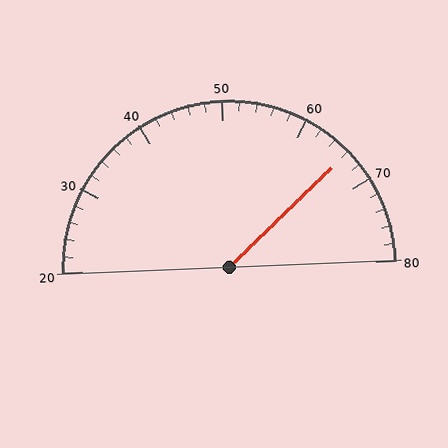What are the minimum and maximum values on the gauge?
The gauge ranges from 20 to 80.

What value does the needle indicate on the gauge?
The needle indicates approximately 66.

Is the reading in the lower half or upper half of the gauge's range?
The reading is in the upper half of the range (20 to 80).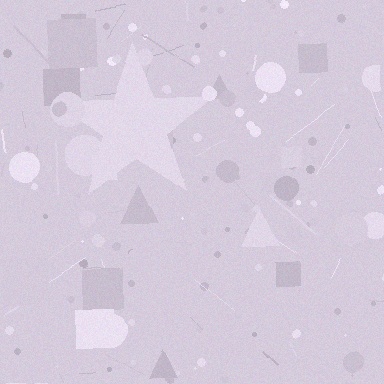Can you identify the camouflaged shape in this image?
The camouflaged shape is a star.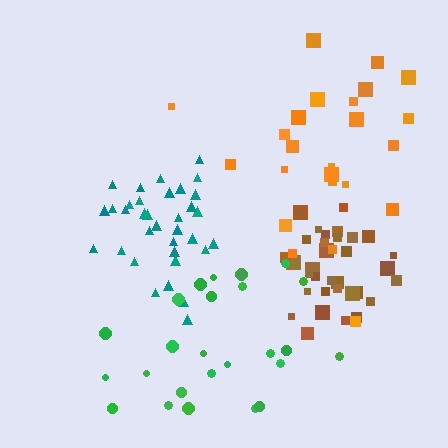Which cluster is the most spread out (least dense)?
Orange.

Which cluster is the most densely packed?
Brown.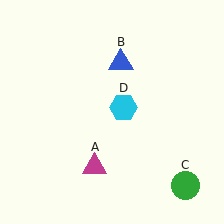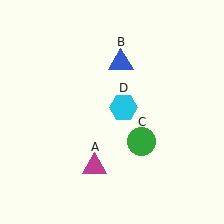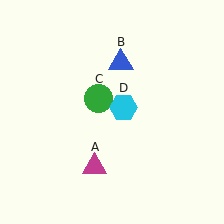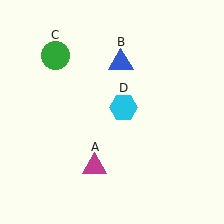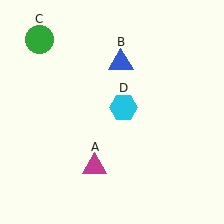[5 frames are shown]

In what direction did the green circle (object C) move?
The green circle (object C) moved up and to the left.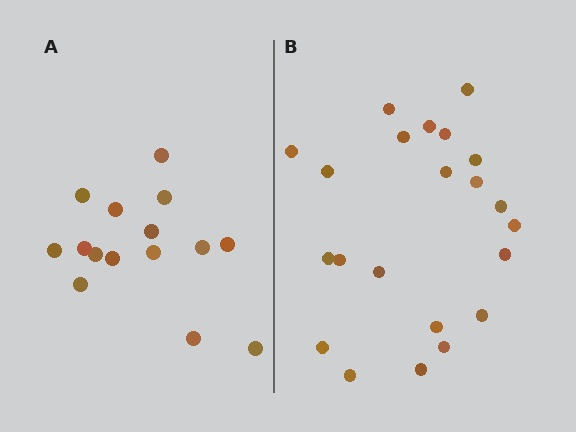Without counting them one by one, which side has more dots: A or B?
Region B (the right region) has more dots.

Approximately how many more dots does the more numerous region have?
Region B has roughly 8 or so more dots than region A.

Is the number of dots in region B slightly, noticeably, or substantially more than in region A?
Region B has substantially more. The ratio is roughly 1.5 to 1.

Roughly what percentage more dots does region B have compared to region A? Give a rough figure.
About 45% more.